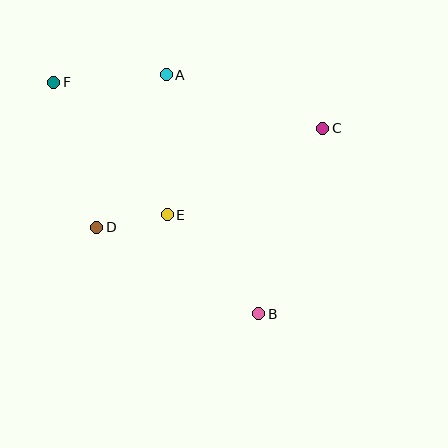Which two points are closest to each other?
Points D and E are closest to each other.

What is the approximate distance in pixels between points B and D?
The distance between B and D is approximately 184 pixels.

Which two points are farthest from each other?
Points B and F are farthest from each other.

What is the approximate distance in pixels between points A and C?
The distance between A and C is approximately 166 pixels.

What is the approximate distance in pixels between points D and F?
The distance between D and F is approximately 151 pixels.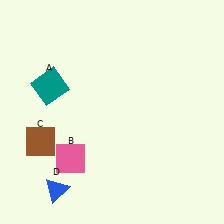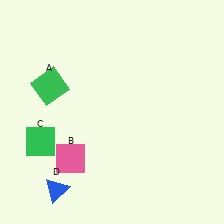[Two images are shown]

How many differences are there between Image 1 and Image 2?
There are 2 differences between the two images.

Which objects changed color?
A changed from teal to green. C changed from brown to green.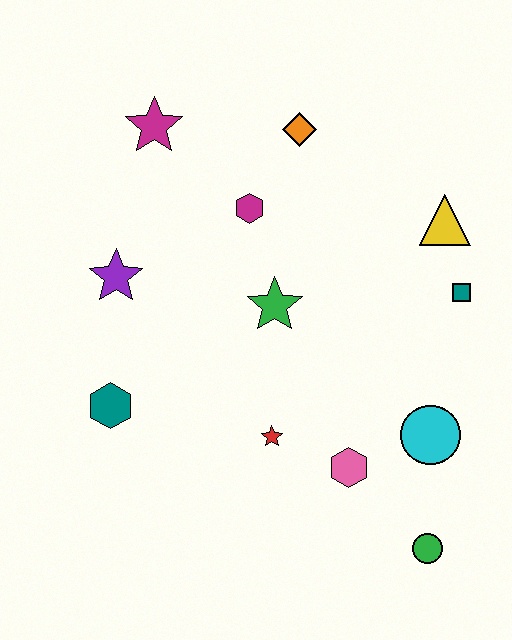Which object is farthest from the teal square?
The teal hexagon is farthest from the teal square.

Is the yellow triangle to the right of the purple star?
Yes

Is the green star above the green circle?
Yes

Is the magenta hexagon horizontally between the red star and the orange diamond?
No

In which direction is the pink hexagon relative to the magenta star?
The pink hexagon is below the magenta star.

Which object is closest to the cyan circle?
The pink hexagon is closest to the cyan circle.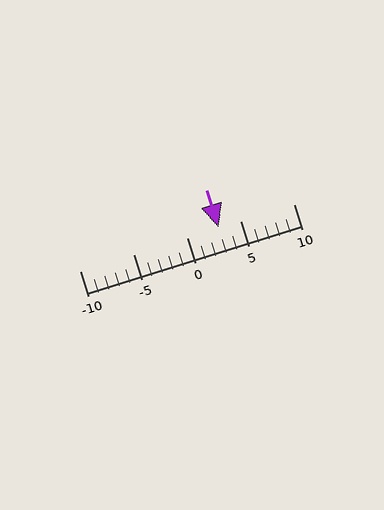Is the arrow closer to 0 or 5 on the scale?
The arrow is closer to 5.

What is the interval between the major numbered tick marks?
The major tick marks are spaced 5 units apart.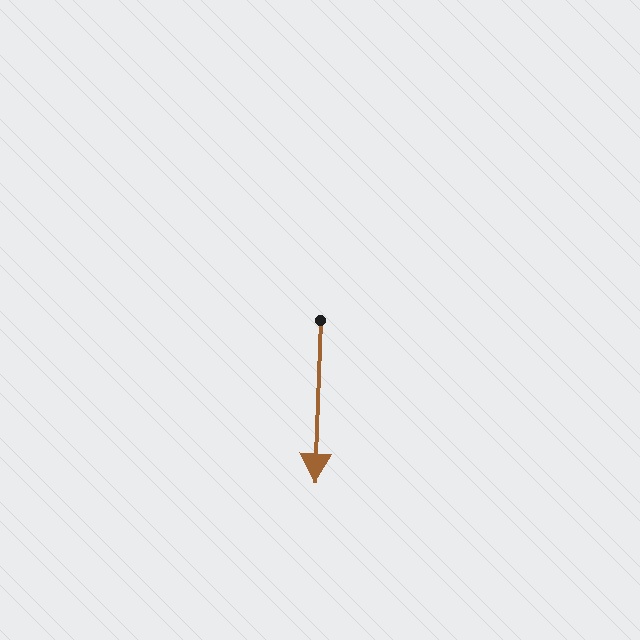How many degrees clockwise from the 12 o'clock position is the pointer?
Approximately 182 degrees.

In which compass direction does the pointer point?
South.